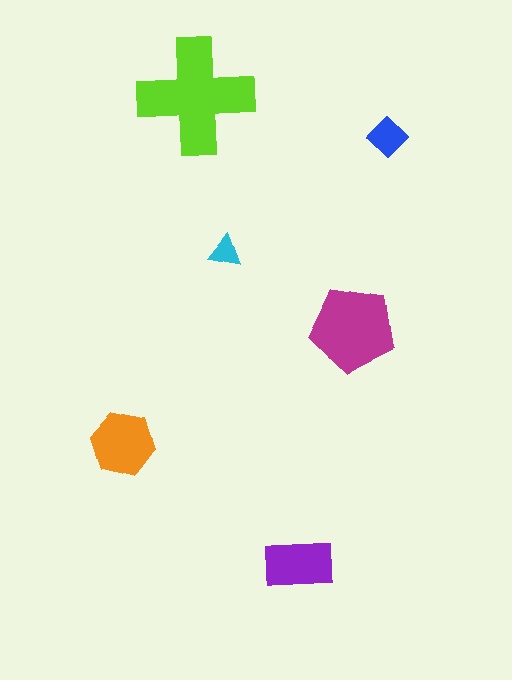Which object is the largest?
The lime cross.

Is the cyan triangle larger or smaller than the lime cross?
Smaller.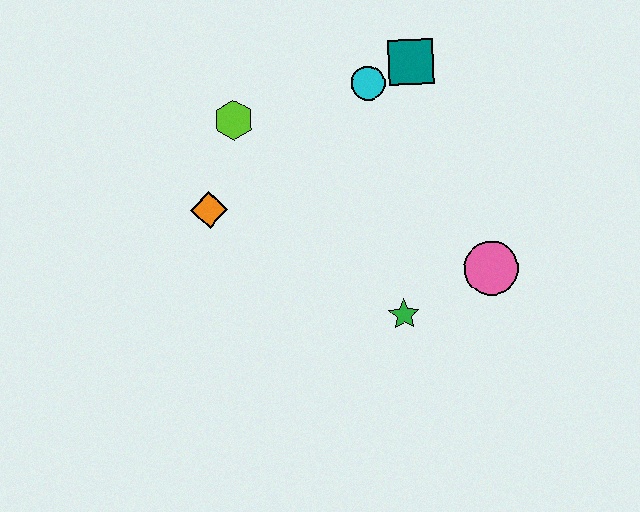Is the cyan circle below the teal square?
Yes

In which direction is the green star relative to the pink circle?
The green star is to the left of the pink circle.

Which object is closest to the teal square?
The cyan circle is closest to the teal square.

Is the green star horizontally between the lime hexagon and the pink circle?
Yes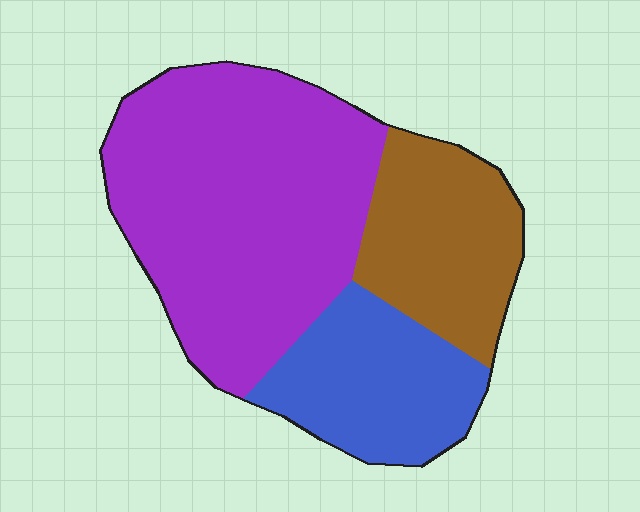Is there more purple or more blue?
Purple.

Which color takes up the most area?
Purple, at roughly 55%.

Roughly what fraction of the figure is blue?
Blue covers roughly 25% of the figure.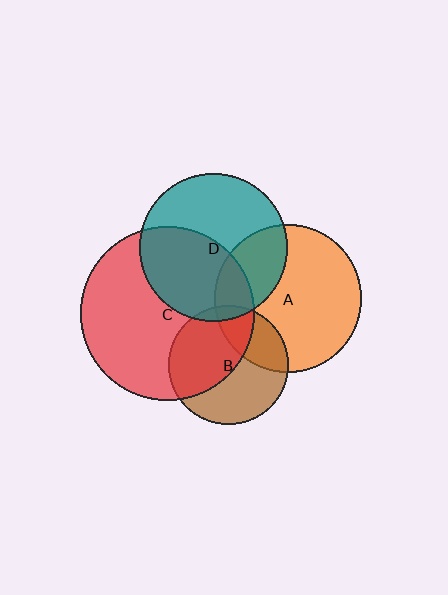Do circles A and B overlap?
Yes.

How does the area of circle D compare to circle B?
Approximately 1.5 times.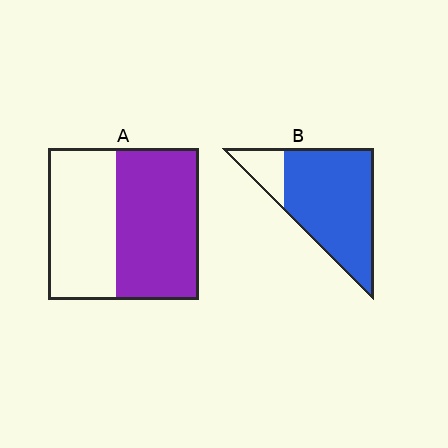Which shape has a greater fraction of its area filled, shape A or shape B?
Shape B.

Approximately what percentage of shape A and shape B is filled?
A is approximately 55% and B is approximately 85%.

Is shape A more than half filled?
Yes.